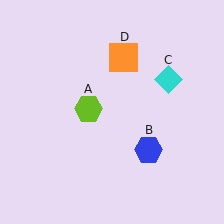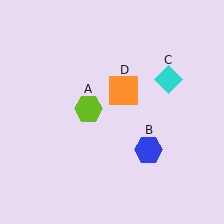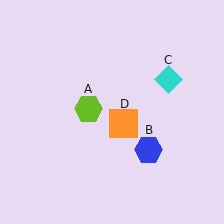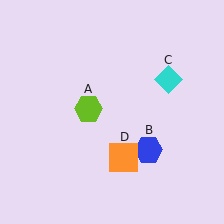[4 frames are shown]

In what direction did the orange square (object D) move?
The orange square (object D) moved down.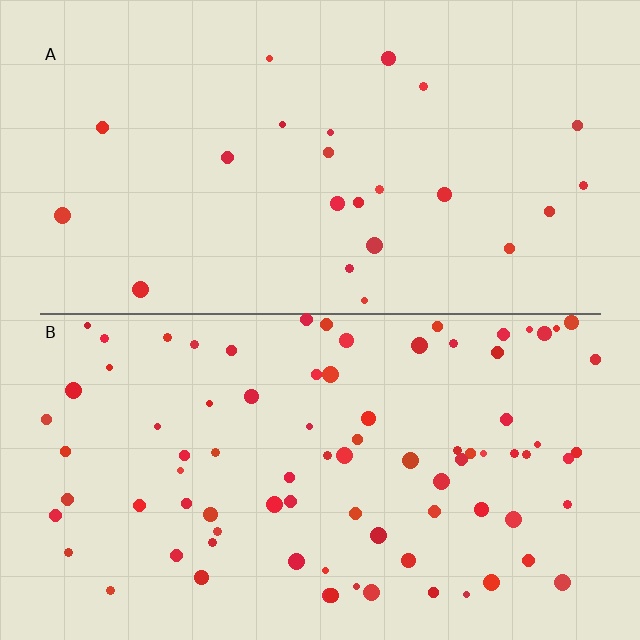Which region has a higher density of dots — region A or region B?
B (the bottom).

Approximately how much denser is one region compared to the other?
Approximately 3.6× — region B over region A.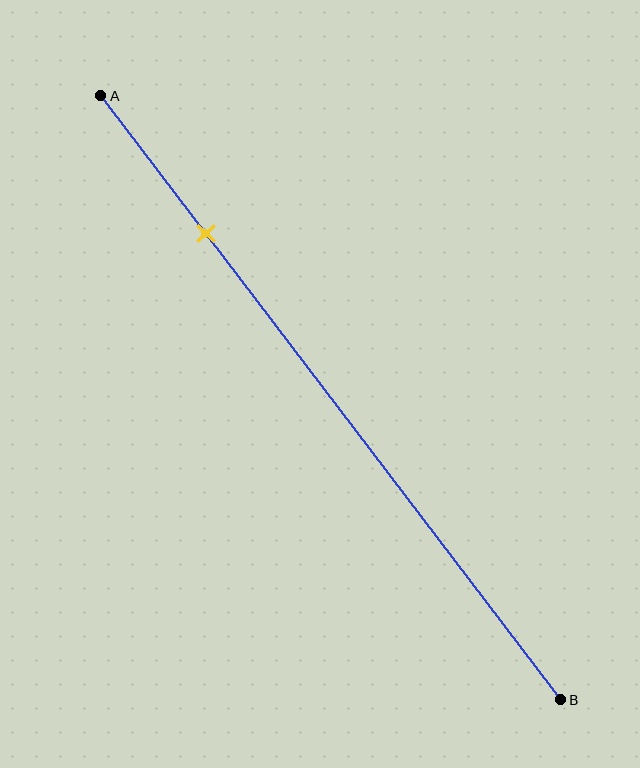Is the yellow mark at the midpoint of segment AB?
No, the mark is at about 25% from A, not at the 50% midpoint.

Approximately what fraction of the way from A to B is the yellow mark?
The yellow mark is approximately 25% of the way from A to B.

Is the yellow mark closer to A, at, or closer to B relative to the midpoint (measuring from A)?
The yellow mark is closer to point A than the midpoint of segment AB.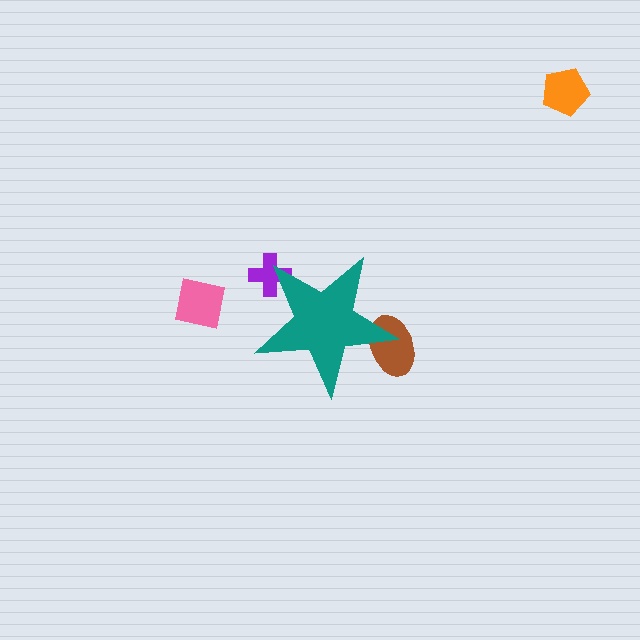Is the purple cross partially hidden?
Yes, the purple cross is partially hidden behind the teal star.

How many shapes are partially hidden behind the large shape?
2 shapes are partially hidden.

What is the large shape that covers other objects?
A teal star.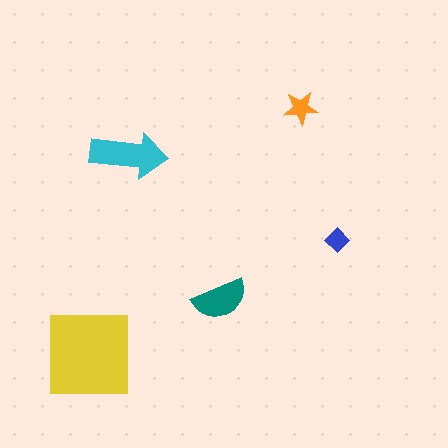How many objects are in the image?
There are 5 objects in the image.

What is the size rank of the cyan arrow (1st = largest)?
2nd.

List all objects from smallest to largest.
The blue diamond, the orange star, the teal semicircle, the cyan arrow, the yellow square.